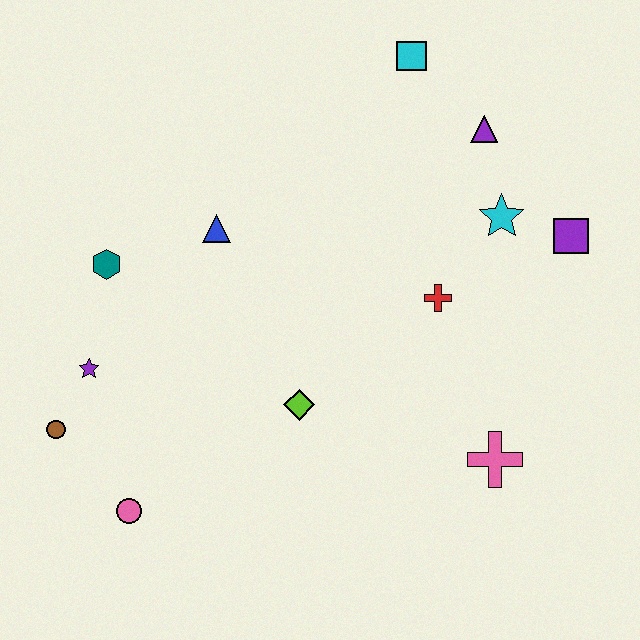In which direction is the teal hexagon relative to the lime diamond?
The teal hexagon is to the left of the lime diamond.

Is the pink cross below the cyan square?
Yes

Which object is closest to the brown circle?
The purple star is closest to the brown circle.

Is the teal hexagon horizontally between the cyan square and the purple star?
Yes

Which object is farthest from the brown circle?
The purple square is farthest from the brown circle.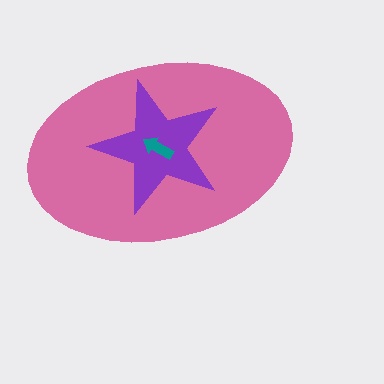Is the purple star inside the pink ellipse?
Yes.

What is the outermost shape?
The pink ellipse.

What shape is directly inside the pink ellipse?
The purple star.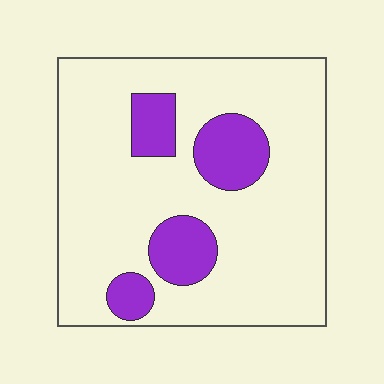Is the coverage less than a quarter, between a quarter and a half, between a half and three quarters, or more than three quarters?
Less than a quarter.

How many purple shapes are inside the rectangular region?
4.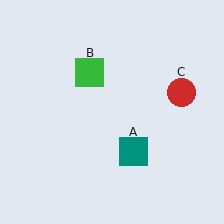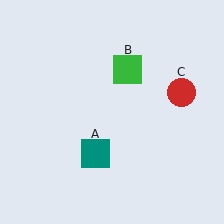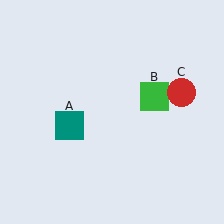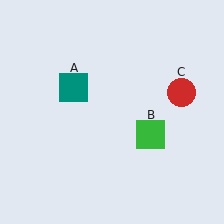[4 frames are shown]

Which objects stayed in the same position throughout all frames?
Red circle (object C) remained stationary.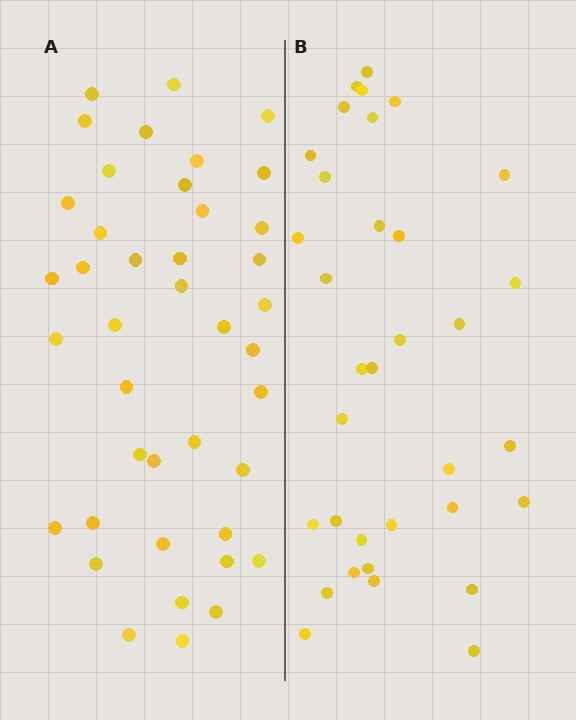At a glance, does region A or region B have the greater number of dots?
Region A (the left region) has more dots.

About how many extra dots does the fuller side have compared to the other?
Region A has roughly 8 or so more dots than region B.